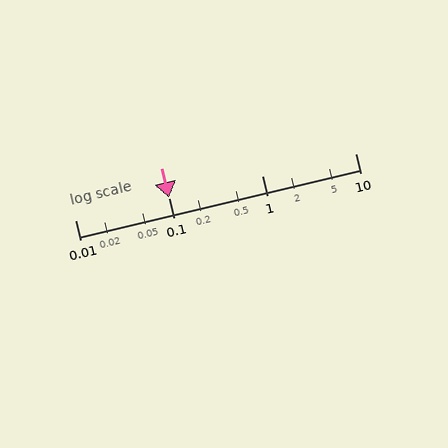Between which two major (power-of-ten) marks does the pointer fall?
The pointer is between 0.1 and 1.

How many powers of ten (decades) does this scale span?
The scale spans 3 decades, from 0.01 to 10.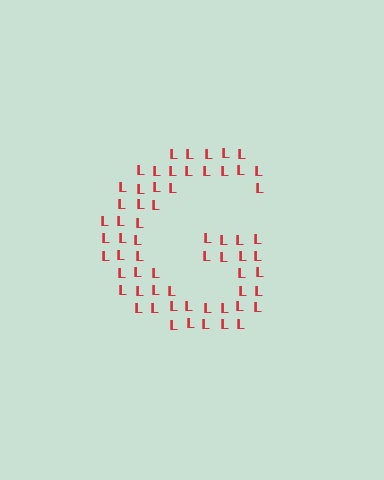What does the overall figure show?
The overall figure shows the letter G.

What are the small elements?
The small elements are letter L's.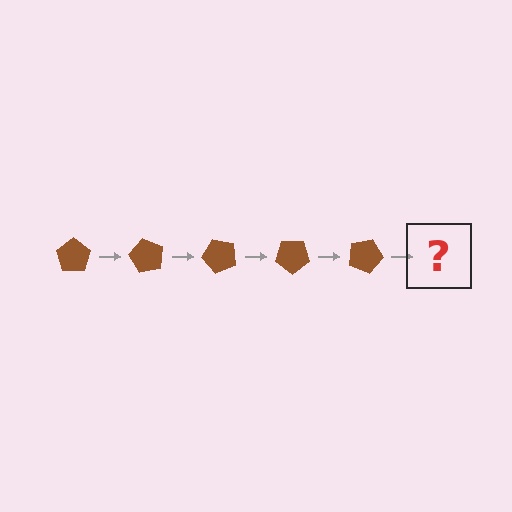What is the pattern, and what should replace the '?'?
The pattern is that the pentagon rotates 60 degrees each step. The '?' should be a brown pentagon rotated 300 degrees.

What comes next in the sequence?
The next element should be a brown pentagon rotated 300 degrees.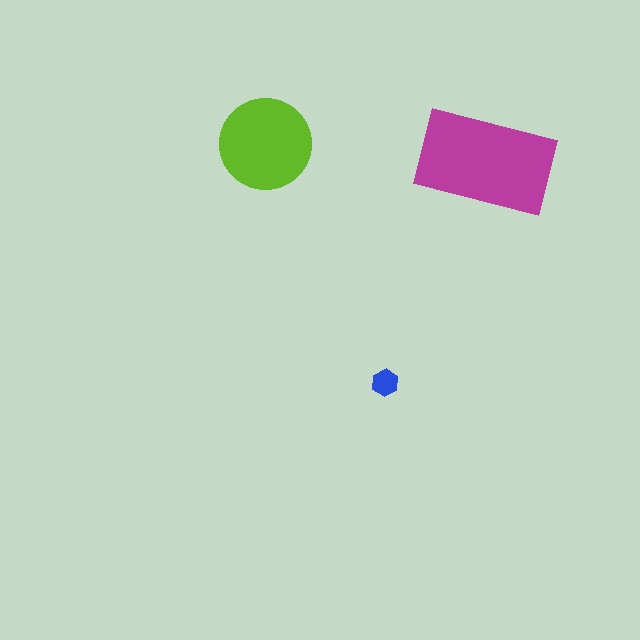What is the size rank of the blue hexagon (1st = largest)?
3rd.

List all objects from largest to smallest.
The magenta rectangle, the lime circle, the blue hexagon.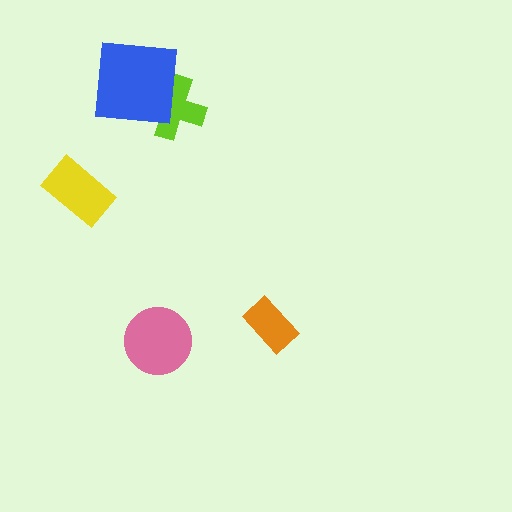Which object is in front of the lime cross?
The blue square is in front of the lime cross.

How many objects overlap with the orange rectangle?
0 objects overlap with the orange rectangle.